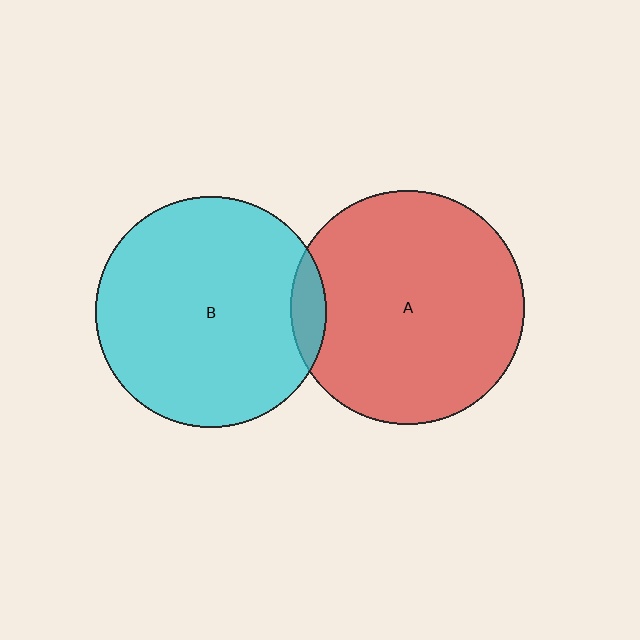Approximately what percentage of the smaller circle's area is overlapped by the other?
Approximately 5%.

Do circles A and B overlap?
Yes.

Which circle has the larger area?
Circle A (red).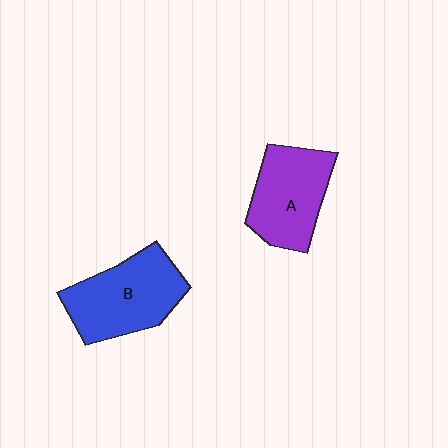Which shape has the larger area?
Shape B (blue).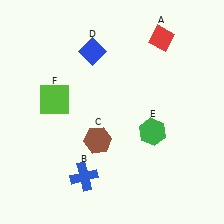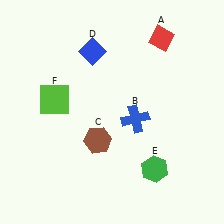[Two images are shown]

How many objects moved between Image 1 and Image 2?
2 objects moved between the two images.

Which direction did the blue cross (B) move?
The blue cross (B) moved up.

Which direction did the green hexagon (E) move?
The green hexagon (E) moved down.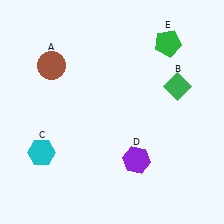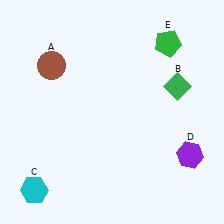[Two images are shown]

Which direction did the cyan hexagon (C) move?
The cyan hexagon (C) moved down.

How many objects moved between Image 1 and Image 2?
2 objects moved between the two images.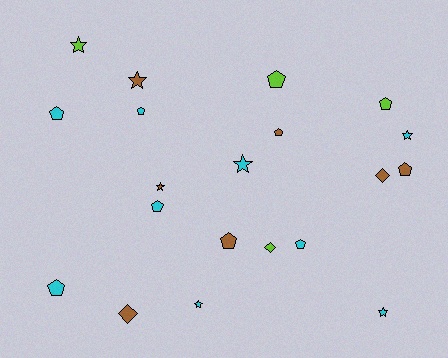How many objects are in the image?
There are 20 objects.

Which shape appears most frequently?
Pentagon, with 10 objects.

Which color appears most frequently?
Cyan, with 9 objects.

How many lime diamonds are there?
There is 1 lime diamond.